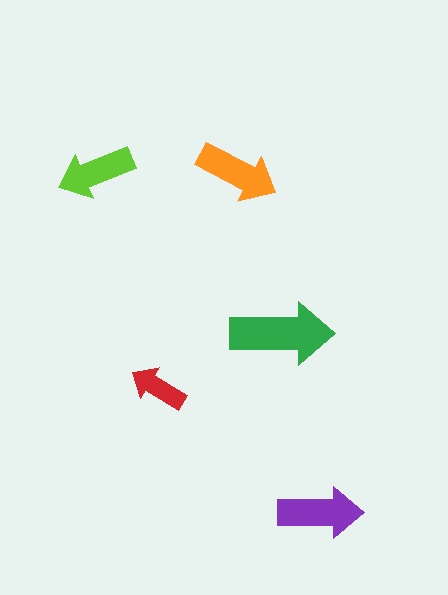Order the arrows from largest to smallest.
the green one, the purple one, the orange one, the lime one, the red one.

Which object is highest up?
The lime arrow is topmost.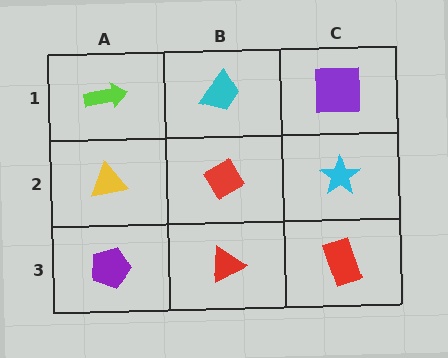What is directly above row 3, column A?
A yellow triangle.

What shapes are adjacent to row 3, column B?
A red diamond (row 2, column B), a purple pentagon (row 3, column A), a red rectangle (row 3, column C).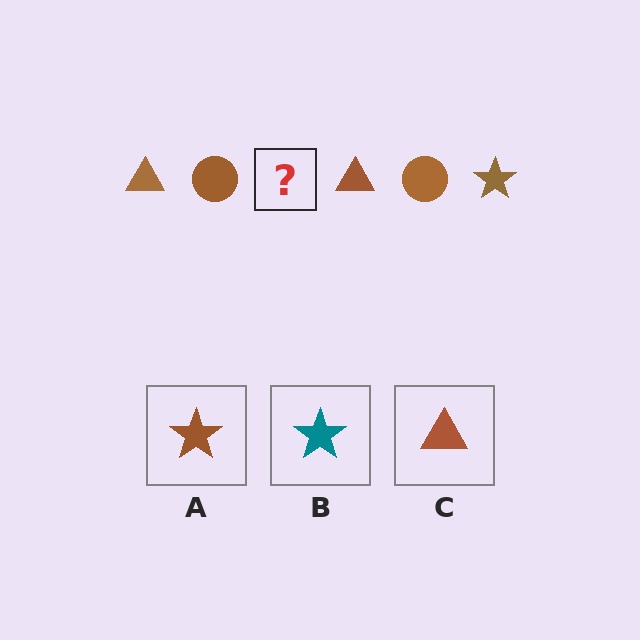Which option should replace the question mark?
Option A.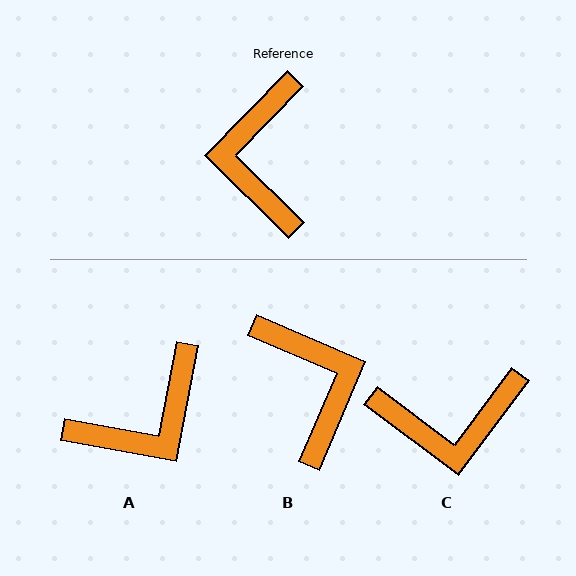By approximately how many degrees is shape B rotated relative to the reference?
Approximately 159 degrees clockwise.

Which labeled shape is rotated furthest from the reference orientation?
B, about 159 degrees away.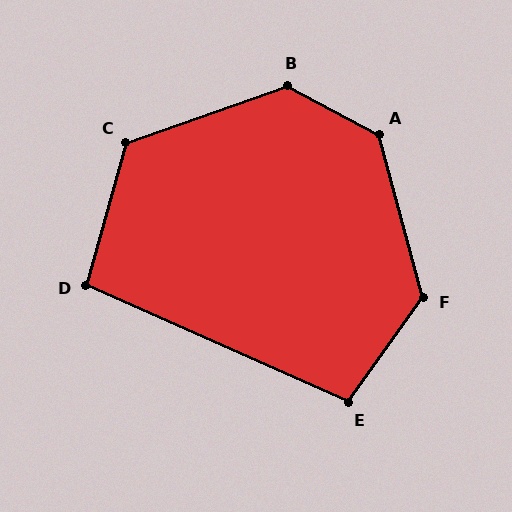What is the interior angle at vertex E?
Approximately 102 degrees (obtuse).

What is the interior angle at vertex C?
Approximately 125 degrees (obtuse).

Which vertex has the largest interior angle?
A, at approximately 133 degrees.